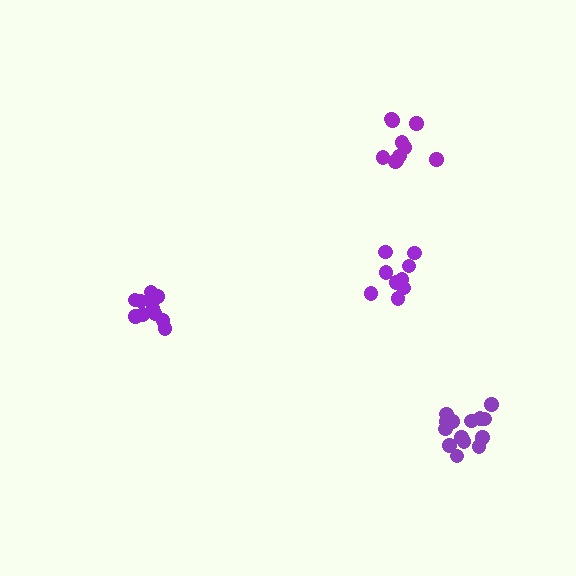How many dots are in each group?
Group 1: 11 dots, Group 2: 14 dots, Group 3: 10 dots, Group 4: 9 dots (44 total).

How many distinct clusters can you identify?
There are 4 distinct clusters.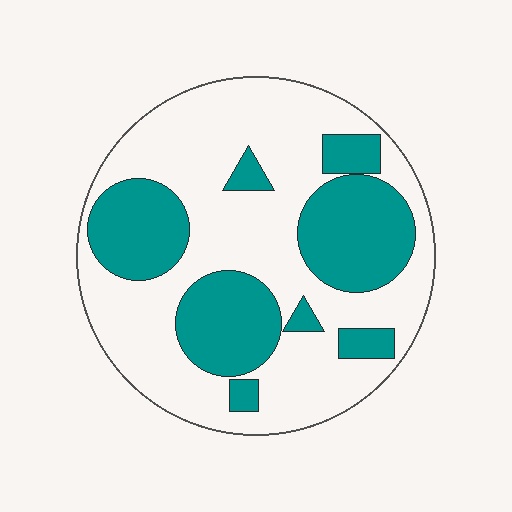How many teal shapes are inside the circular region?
8.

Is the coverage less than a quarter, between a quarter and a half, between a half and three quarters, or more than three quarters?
Between a quarter and a half.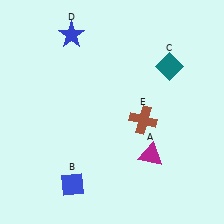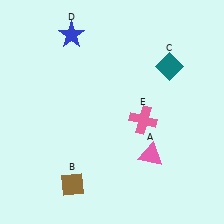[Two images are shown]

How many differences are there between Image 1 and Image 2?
There are 3 differences between the two images.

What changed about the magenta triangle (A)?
In Image 1, A is magenta. In Image 2, it changed to pink.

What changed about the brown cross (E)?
In Image 1, E is brown. In Image 2, it changed to pink.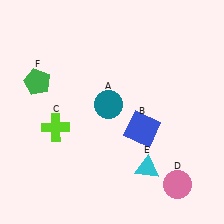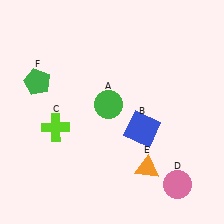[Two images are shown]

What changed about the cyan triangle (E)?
In Image 1, E is cyan. In Image 2, it changed to orange.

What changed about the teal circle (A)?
In Image 1, A is teal. In Image 2, it changed to green.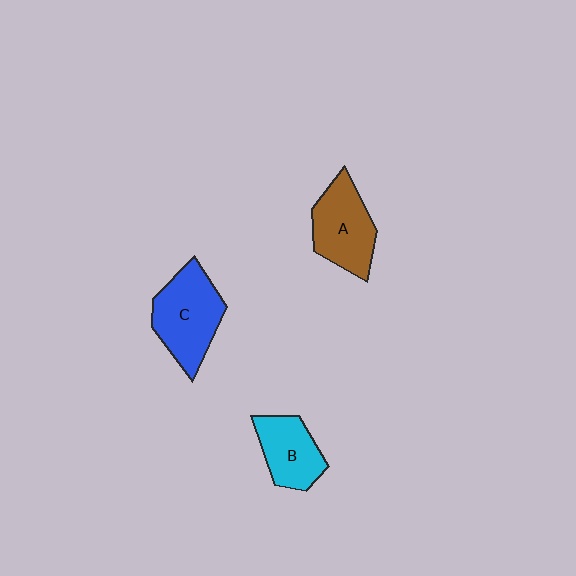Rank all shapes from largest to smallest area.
From largest to smallest: C (blue), A (brown), B (cyan).